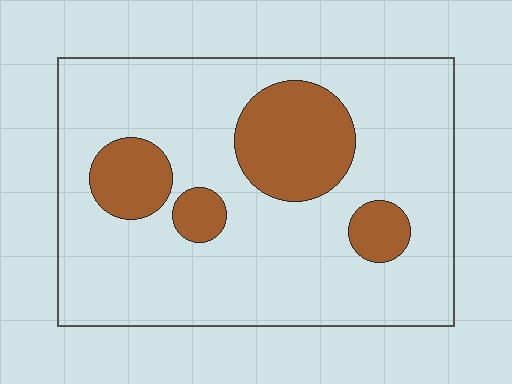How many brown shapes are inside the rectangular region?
4.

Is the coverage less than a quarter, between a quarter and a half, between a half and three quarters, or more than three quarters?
Less than a quarter.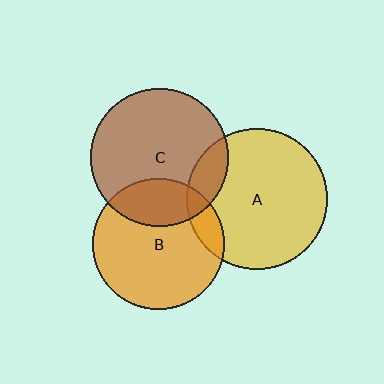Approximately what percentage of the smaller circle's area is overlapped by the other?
Approximately 25%.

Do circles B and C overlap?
Yes.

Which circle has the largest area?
Circle A (yellow).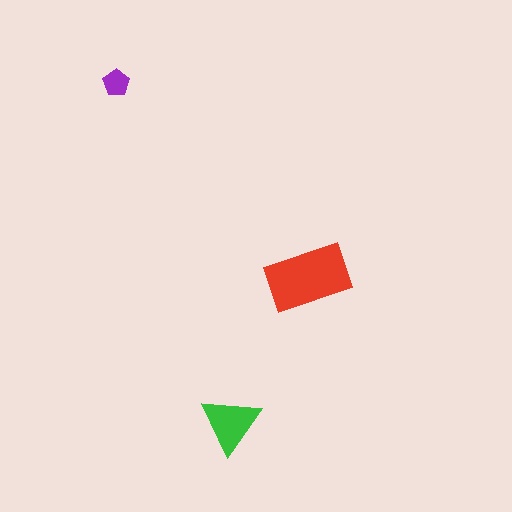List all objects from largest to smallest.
The red rectangle, the green triangle, the purple pentagon.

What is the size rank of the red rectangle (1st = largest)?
1st.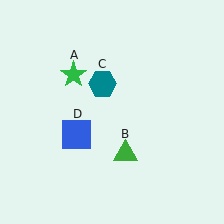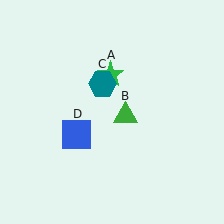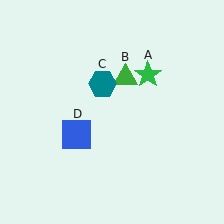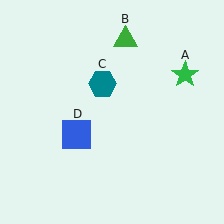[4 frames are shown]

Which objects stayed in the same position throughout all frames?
Teal hexagon (object C) and blue square (object D) remained stationary.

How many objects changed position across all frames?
2 objects changed position: green star (object A), green triangle (object B).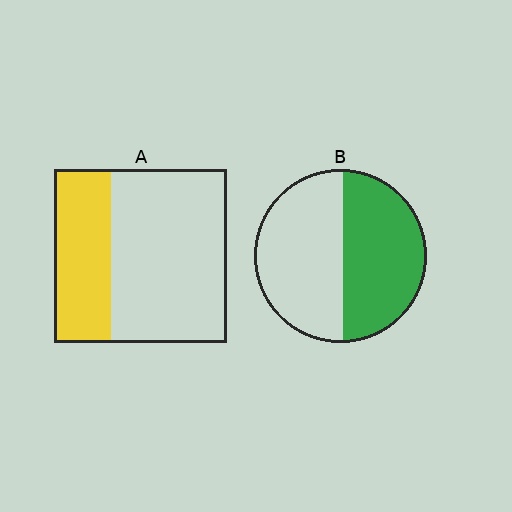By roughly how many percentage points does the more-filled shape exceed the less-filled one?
By roughly 15 percentage points (B over A).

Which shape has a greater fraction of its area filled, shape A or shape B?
Shape B.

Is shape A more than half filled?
No.